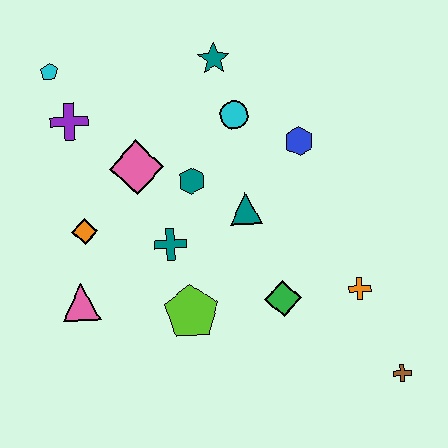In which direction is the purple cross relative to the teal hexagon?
The purple cross is to the left of the teal hexagon.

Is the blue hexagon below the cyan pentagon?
Yes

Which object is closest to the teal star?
The cyan circle is closest to the teal star.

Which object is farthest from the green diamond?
The cyan pentagon is farthest from the green diamond.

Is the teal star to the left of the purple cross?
No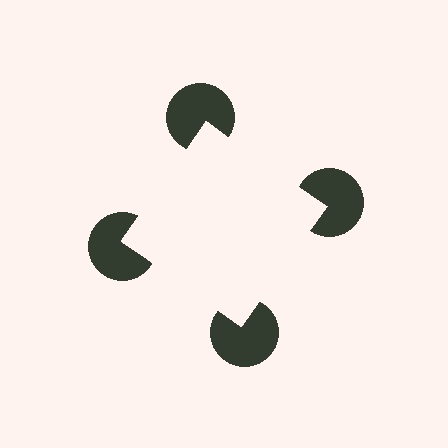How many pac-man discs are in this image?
There are 4 — one at each vertex of the illusory square.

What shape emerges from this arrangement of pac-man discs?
An illusory square — its edges are inferred from the aligned wedge cuts in the pac-man discs, not physically drawn.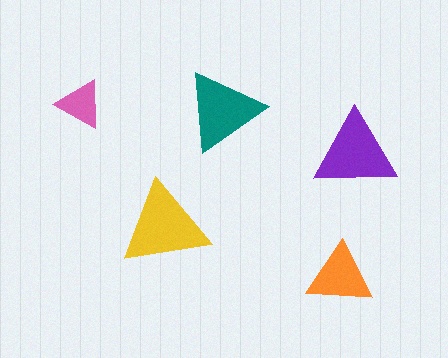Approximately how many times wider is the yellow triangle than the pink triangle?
About 2 times wider.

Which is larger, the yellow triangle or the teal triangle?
The yellow one.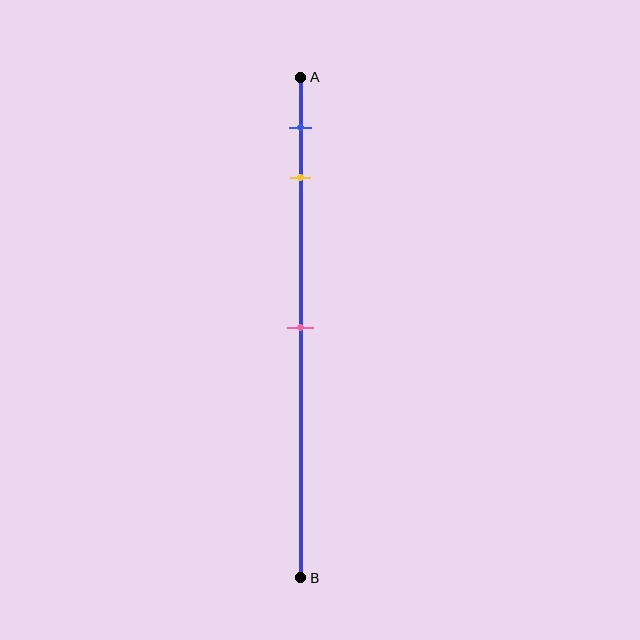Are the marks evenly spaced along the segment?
No, the marks are not evenly spaced.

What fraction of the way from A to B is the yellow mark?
The yellow mark is approximately 20% (0.2) of the way from A to B.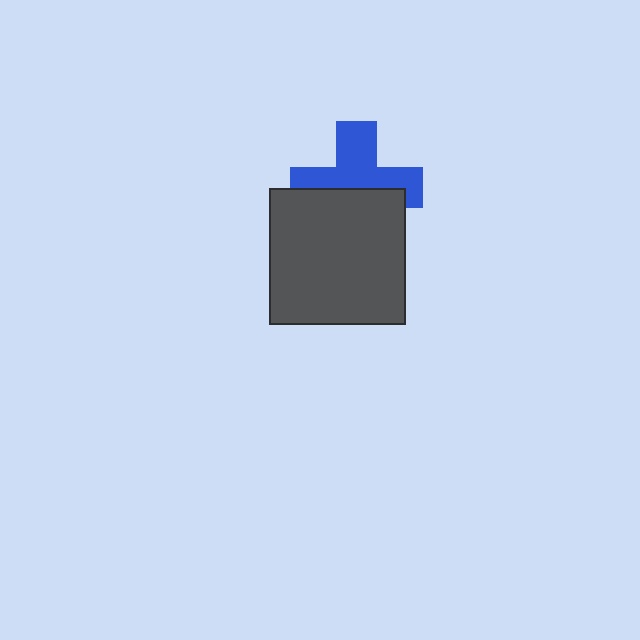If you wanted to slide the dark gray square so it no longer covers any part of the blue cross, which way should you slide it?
Slide it down — that is the most direct way to separate the two shapes.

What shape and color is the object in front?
The object in front is a dark gray square.